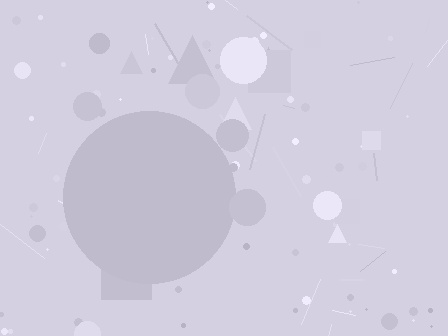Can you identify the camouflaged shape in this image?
The camouflaged shape is a circle.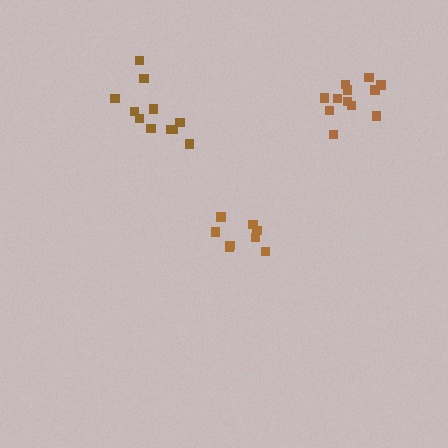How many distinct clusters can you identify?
There are 3 distinct clusters.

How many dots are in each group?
Group 1: 8 dots, Group 2: 12 dots, Group 3: 11 dots (31 total).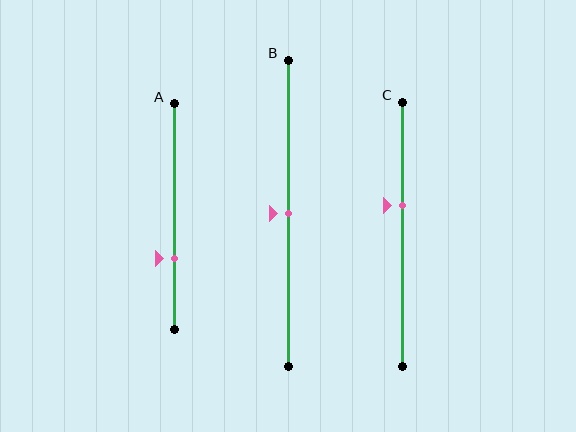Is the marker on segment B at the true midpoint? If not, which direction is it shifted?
Yes, the marker on segment B is at the true midpoint.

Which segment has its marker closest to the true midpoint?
Segment B has its marker closest to the true midpoint.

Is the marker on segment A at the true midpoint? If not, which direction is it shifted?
No, the marker on segment A is shifted downward by about 18% of the segment length.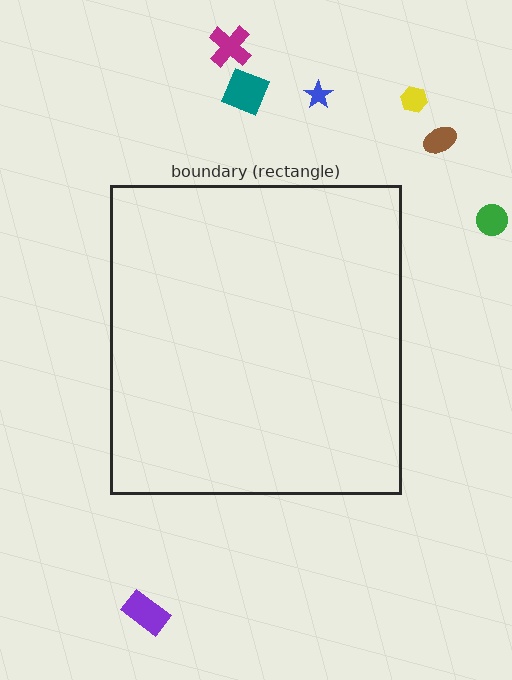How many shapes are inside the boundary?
0 inside, 7 outside.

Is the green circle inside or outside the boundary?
Outside.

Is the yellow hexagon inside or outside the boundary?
Outside.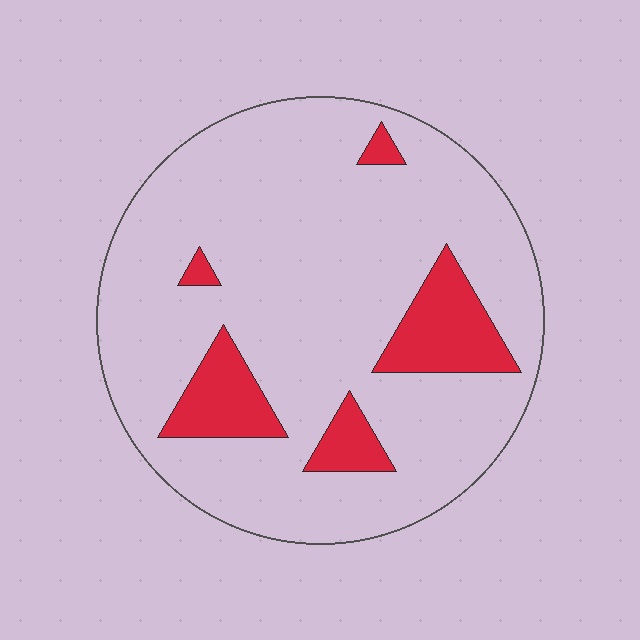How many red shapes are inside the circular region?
5.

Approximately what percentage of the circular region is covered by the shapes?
Approximately 15%.